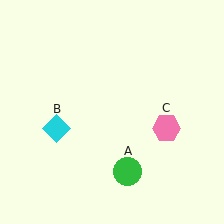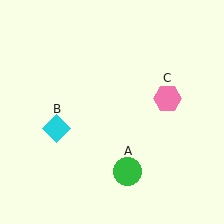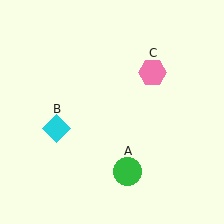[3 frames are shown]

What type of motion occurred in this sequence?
The pink hexagon (object C) rotated counterclockwise around the center of the scene.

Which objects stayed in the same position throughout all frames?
Green circle (object A) and cyan diamond (object B) remained stationary.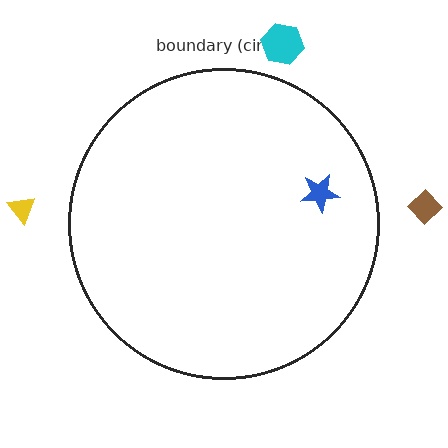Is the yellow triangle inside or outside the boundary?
Outside.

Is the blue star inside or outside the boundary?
Inside.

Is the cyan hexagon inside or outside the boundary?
Outside.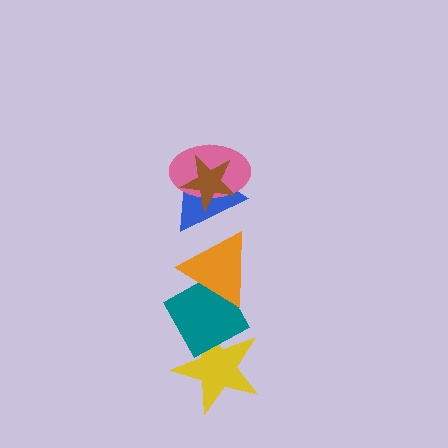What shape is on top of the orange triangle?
The blue triangle is on top of the orange triangle.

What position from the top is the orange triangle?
The orange triangle is 4th from the top.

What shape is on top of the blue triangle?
The pink ellipse is on top of the blue triangle.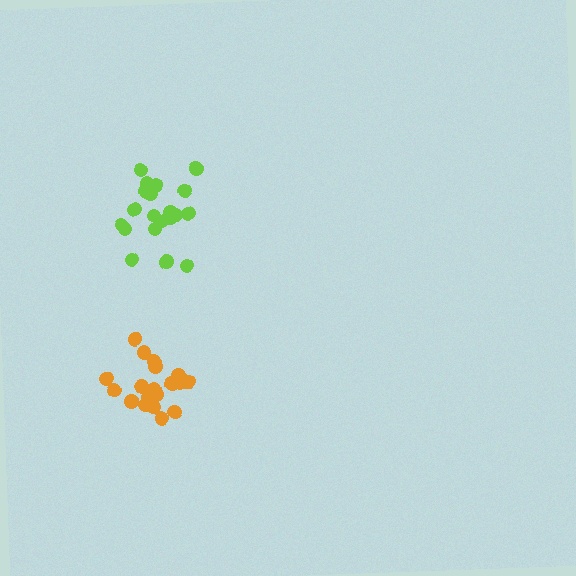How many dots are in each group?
Group 1: 20 dots, Group 2: 20 dots (40 total).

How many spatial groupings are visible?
There are 2 spatial groupings.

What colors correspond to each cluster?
The clusters are colored: lime, orange.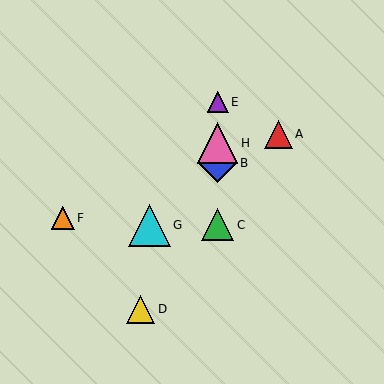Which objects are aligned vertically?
Objects B, C, E, H are aligned vertically.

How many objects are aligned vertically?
4 objects (B, C, E, H) are aligned vertically.